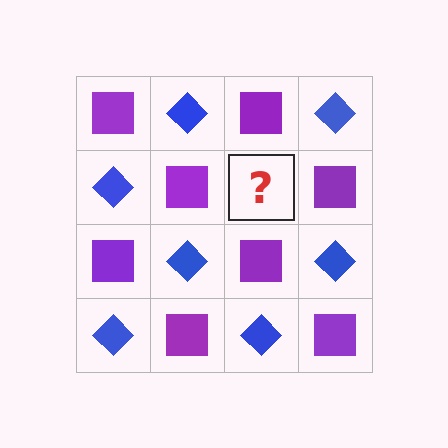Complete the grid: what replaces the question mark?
The question mark should be replaced with a blue diamond.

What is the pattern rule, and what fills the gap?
The rule is that it alternates purple square and blue diamond in a checkerboard pattern. The gap should be filled with a blue diamond.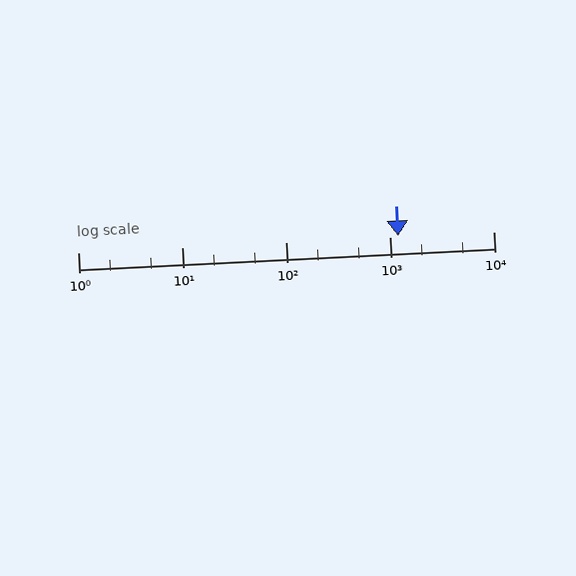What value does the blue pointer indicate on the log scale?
The pointer indicates approximately 1200.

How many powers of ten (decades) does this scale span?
The scale spans 4 decades, from 1 to 10000.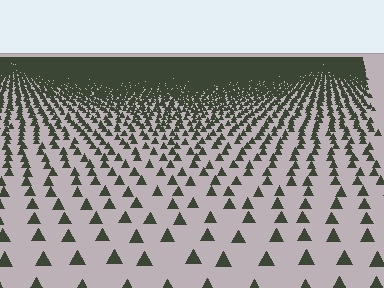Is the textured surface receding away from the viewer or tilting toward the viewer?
The surface is receding away from the viewer. Texture elements get smaller and denser toward the top.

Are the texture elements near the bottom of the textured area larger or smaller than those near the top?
Larger. Near the bottom, elements are closer to the viewer and appear at a bigger on-screen size.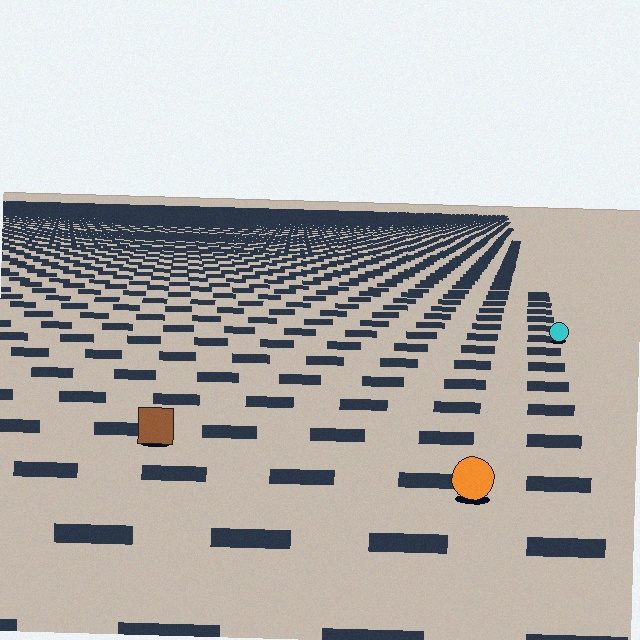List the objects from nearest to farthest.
From nearest to farthest: the orange circle, the brown square, the cyan circle.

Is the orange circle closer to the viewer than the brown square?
Yes. The orange circle is closer — you can tell from the texture gradient: the ground texture is coarser near it.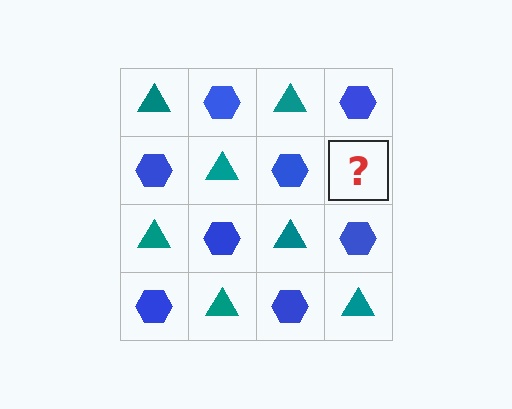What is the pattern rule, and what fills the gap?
The rule is that it alternates teal triangle and blue hexagon in a checkerboard pattern. The gap should be filled with a teal triangle.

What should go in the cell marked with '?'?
The missing cell should contain a teal triangle.